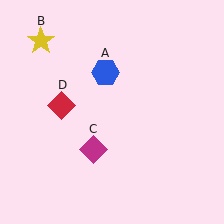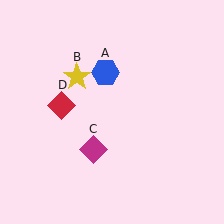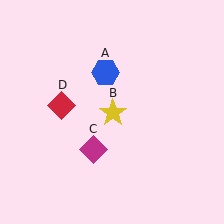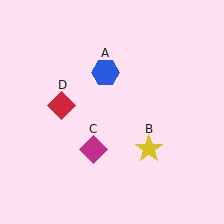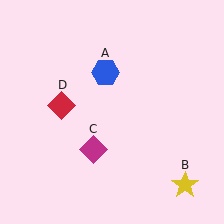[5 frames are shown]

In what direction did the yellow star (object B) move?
The yellow star (object B) moved down and to the right.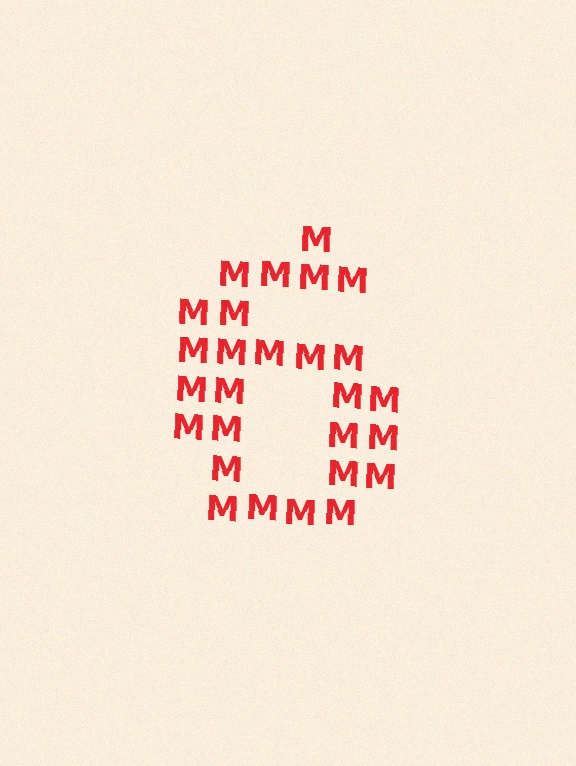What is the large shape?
The large shape is the digit 6.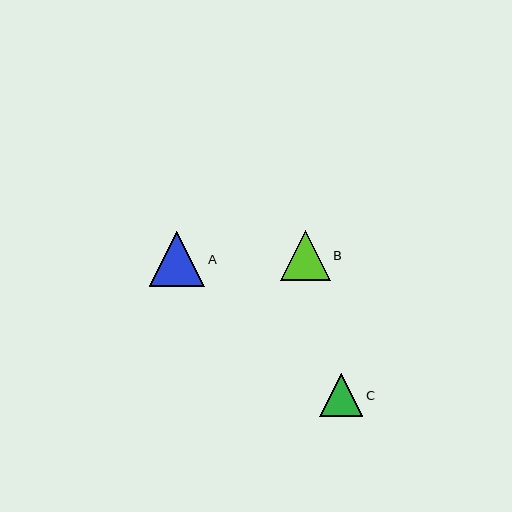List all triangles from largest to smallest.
From largest to smallest: A, B, C.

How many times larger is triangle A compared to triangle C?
Triangle A is approximately 1.3 times the size of triangle C.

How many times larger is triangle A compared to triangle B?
Triangle A is approximately 1.1 times the size of triangle B.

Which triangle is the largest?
Triangle A is the largest with a size of approximately 55 pixels.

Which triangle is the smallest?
Triangle C is the smallest with a size of approximately 43 pixels.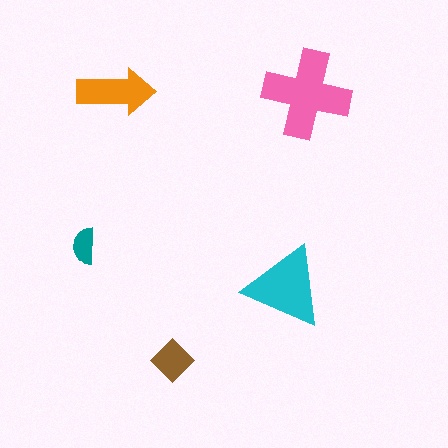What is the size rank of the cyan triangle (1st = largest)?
2nd.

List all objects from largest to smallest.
The pink cross, the cyan triangle, the orange arrow, the brown diamond, the teal semicircle.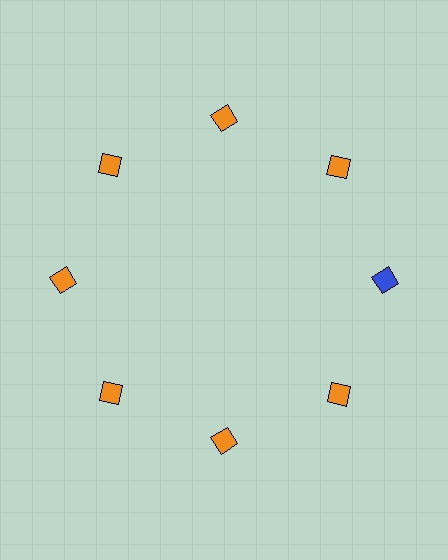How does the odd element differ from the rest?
It has a different color: blue instead of orange.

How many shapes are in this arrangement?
There are 8 shapes arranged in a ring pattern.